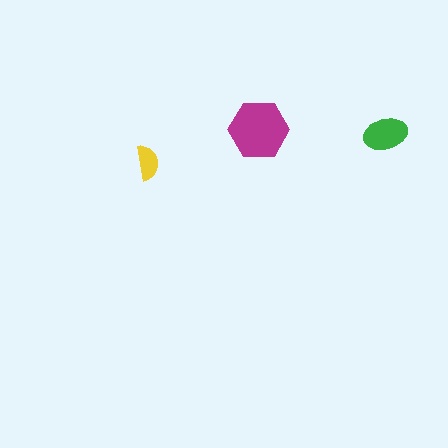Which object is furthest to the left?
The yellow semicircle is leftmost.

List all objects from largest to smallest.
The magenta hexagon, the green ellipse, the yellow semicircle.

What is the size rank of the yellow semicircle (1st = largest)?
3rd.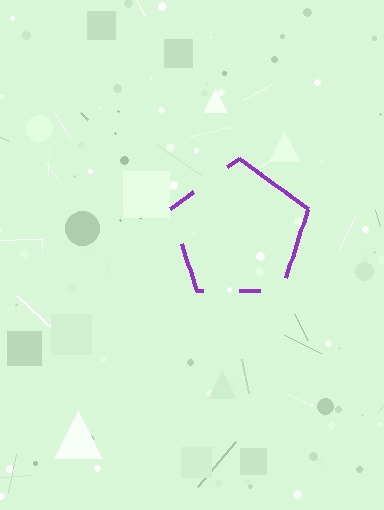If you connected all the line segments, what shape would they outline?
They would outline a pentagon.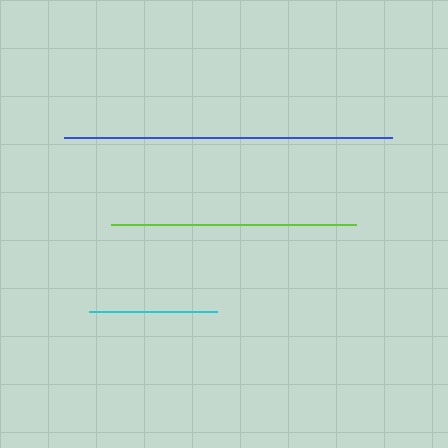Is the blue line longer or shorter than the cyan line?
The blue line is longer than the cyan line.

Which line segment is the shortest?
The cyan line is the shortest at approximately 128 pixels.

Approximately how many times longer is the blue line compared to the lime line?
The blue line is approximately 1.3 times the length of the lime line.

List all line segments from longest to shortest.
From longest to shortest: blue, lime, cyan.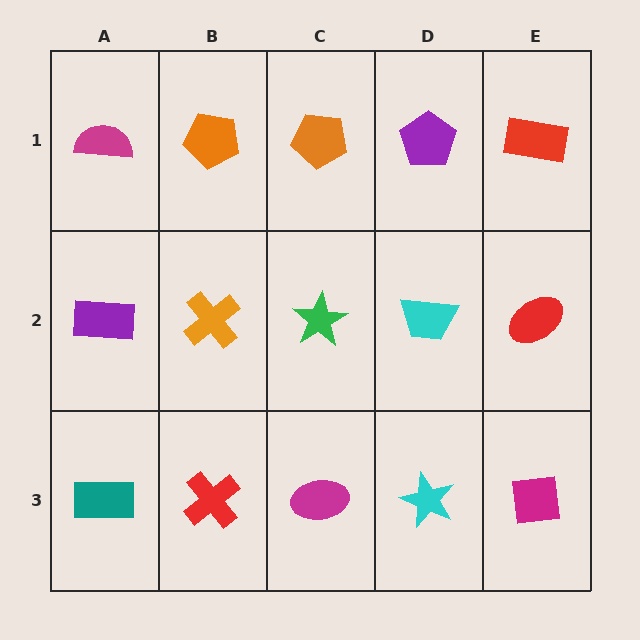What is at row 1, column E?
A red rectangle.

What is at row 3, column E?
A magenta square.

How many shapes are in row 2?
5 shapes.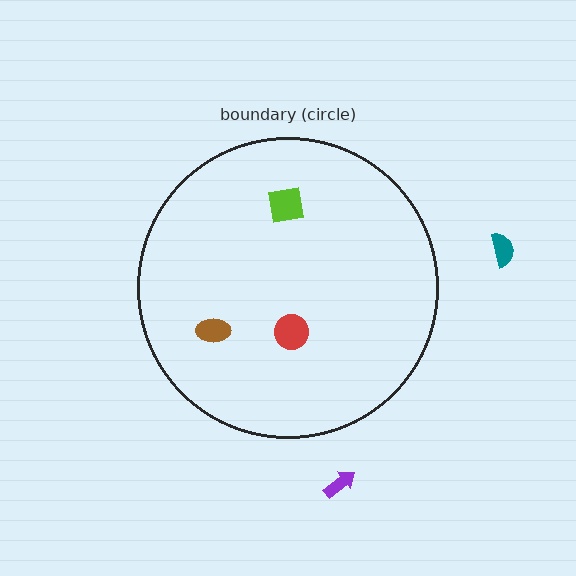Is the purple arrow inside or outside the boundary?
Outside.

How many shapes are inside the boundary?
3 inside, 2 outside.